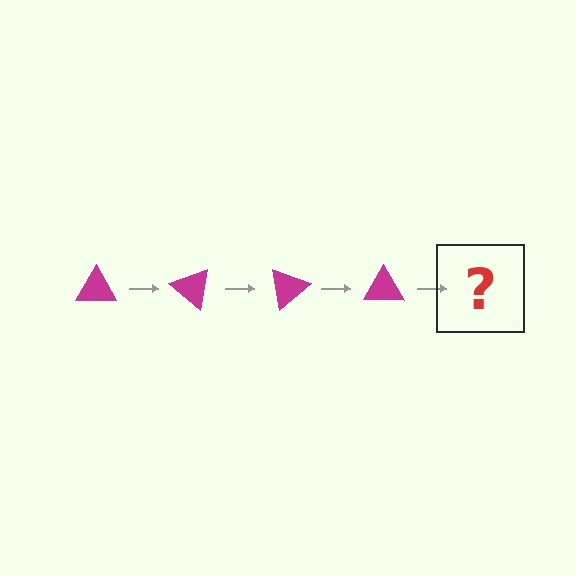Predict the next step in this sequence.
The next step is a magenta triangle rotated 160 degrees.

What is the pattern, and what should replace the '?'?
The pattern is that the triangle rotates 40 degrees each step. The '?' should be a magenta triangle rotated 160 degrees.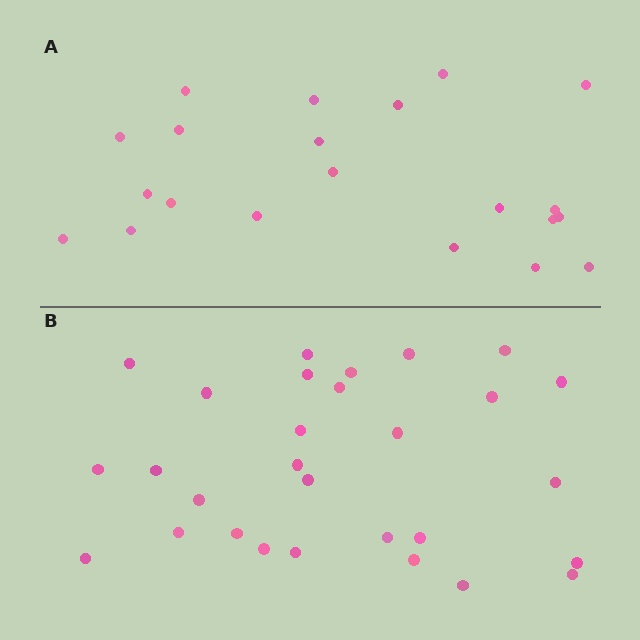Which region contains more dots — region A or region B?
Region B (the bottom region) has more dots.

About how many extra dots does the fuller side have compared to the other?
Region B has roughly 8 or so more dots than region A.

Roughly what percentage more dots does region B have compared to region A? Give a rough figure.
About 40% more.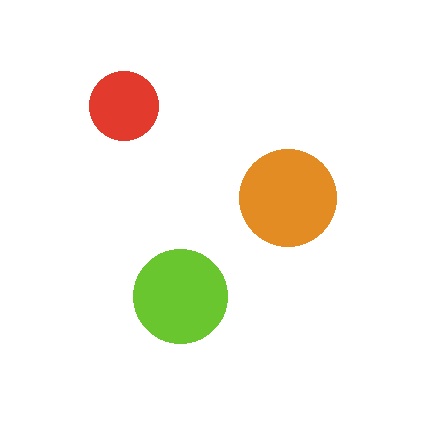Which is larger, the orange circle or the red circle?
The orange one.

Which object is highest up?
The red circle is topmost.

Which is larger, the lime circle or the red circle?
The lime one.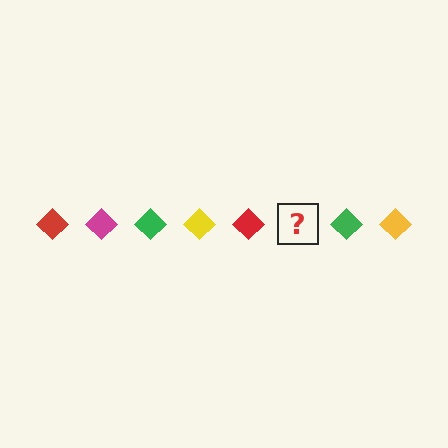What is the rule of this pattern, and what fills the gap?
The rule is that the pattern cycles through red, magenta, green, yellow diamonds. The gap should be filled with a magenta diamond.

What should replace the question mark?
The question mark should be replaced with a magenta diamond.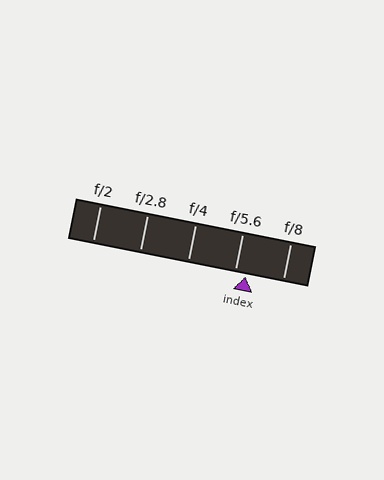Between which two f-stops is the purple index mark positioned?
The index mark is between f/5.6 and f/8.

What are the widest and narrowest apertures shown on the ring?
The widest aperture shown is f/2 and the narrowest is f/8.